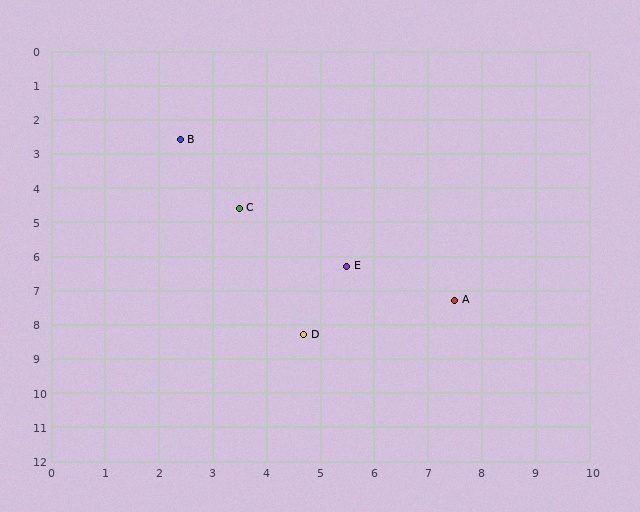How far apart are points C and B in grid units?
Points C and B are about 2.3 grid units apart.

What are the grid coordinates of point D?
Point D is at approximately (4.7, 8.3).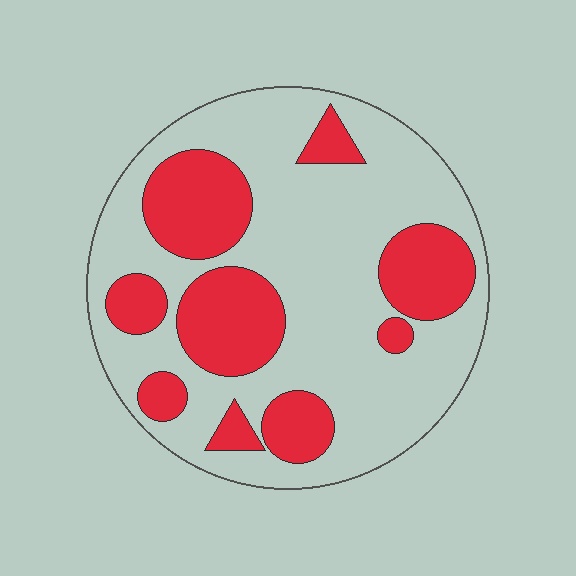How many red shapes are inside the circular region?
9.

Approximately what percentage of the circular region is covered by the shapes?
Approximately 30%.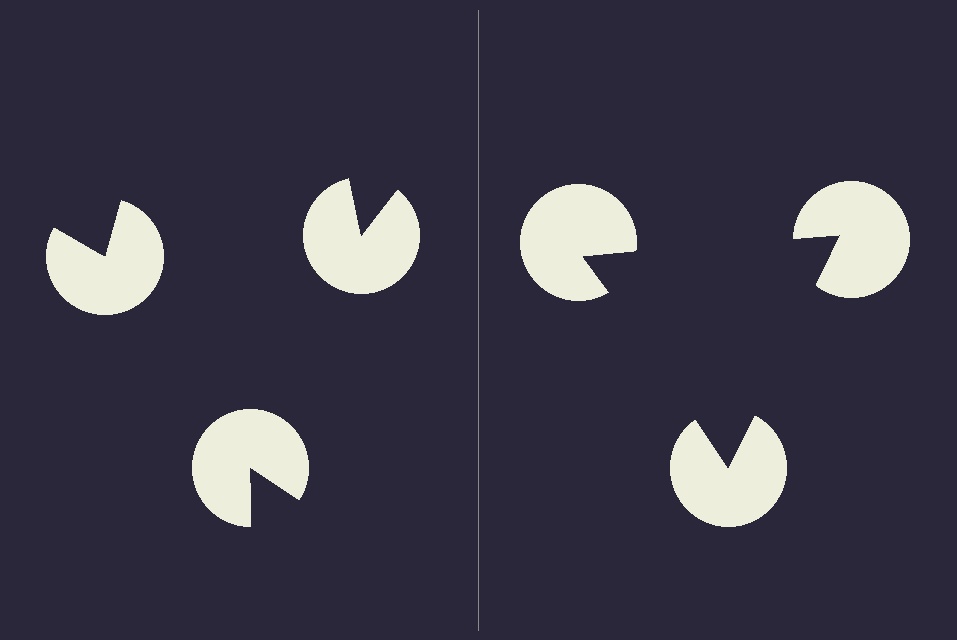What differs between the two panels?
The pac-man discs are positioned identically on both sides; only the wedge orientations differ. On the right they align to a triangle; on the left they are misaligned.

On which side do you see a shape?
An illusory triangle appears on the right side. On the left side the wedge cuts are rotated, so no coherent shape forms.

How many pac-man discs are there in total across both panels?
6 — 3 on each side.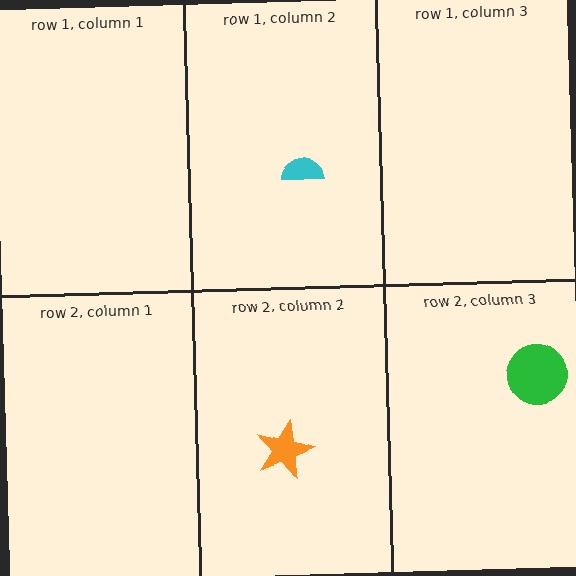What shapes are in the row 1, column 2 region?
The cyan semicircle.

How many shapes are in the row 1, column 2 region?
1.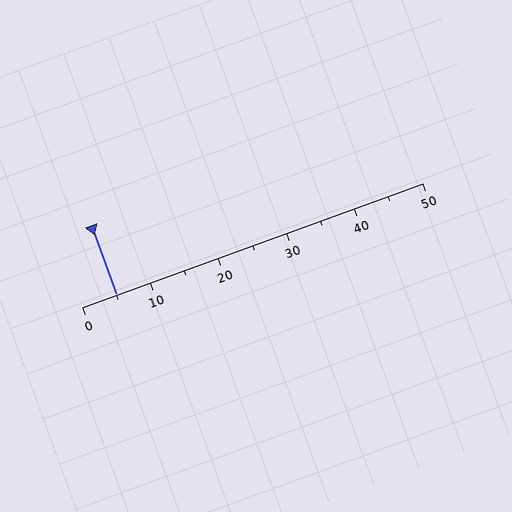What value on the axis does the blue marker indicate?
The marker indicates approximately 5.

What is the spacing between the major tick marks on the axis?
The major ticks are spaced 10 apart.